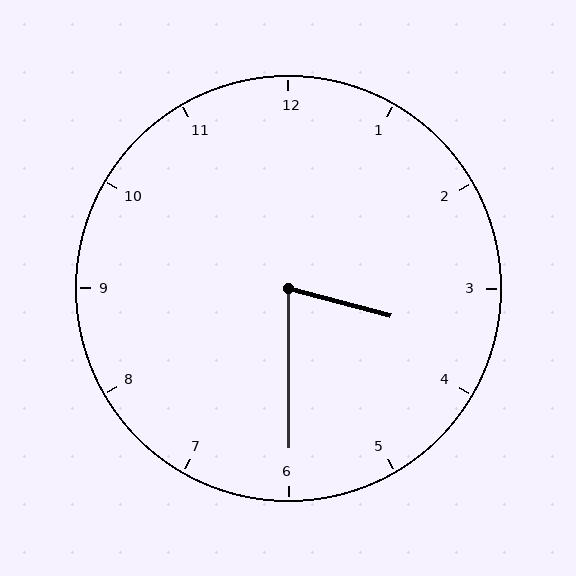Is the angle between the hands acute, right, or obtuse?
It is acute.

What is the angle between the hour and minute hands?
Approximately 75 degrees.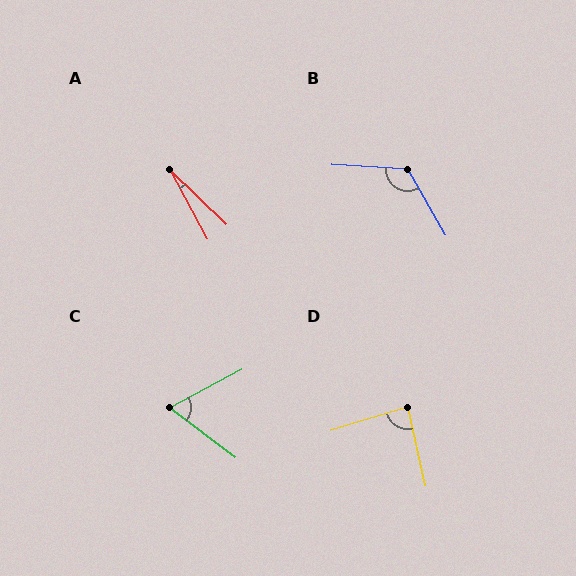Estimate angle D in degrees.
Approximately 86 degrees.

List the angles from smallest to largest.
A (17°), C (65°), D (86°), B (123°).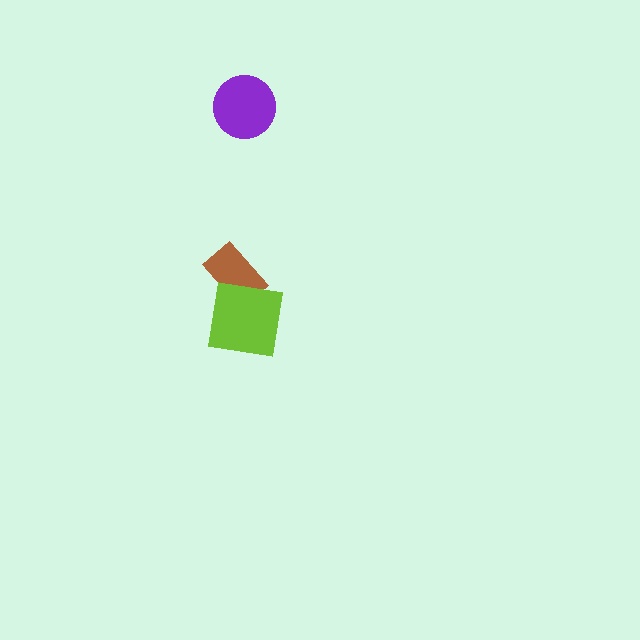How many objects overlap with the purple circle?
0 objects overlap with the purple circle.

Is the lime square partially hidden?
No, no other shape covers it.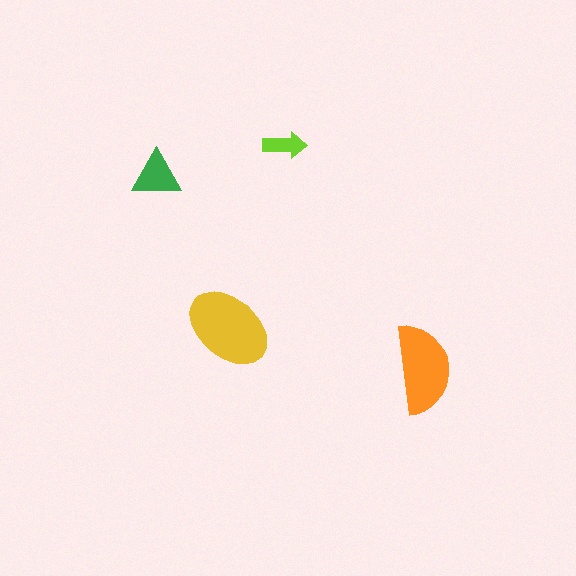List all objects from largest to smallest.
The yellow ellipse, the orange semicircle, the green triangle, the lime arrow.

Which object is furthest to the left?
The green triangle is leftmost.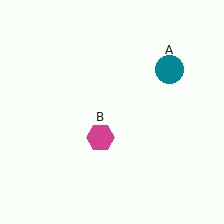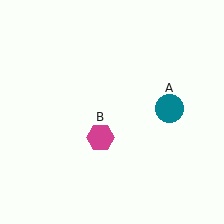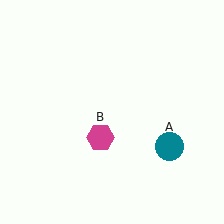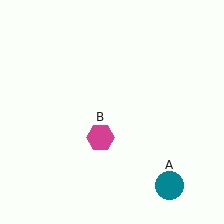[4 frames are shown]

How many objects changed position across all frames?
1 object changed position: teal circle (object A).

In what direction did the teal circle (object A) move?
The teal circle (object A) moved down.